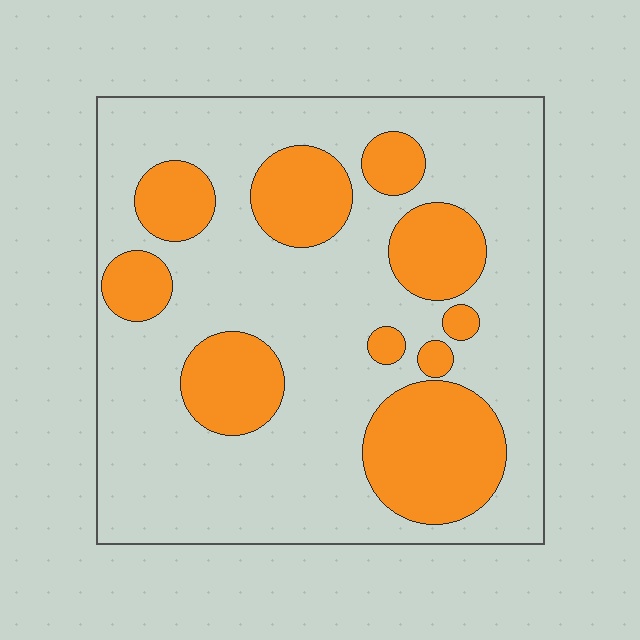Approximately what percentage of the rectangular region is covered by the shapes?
Approximately 30%.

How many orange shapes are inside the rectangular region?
10.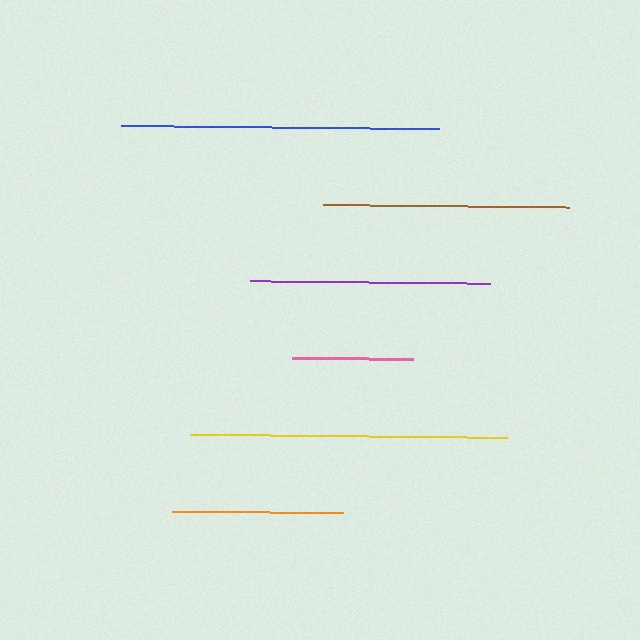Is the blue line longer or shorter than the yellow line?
The blue line is longer than the yellow line.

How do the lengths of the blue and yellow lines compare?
The blue and yellow lines are approximately the same length.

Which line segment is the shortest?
The pink line is the shortest at approximately 121 pixels.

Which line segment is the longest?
The blue line is the longest at approximately 319 pixels.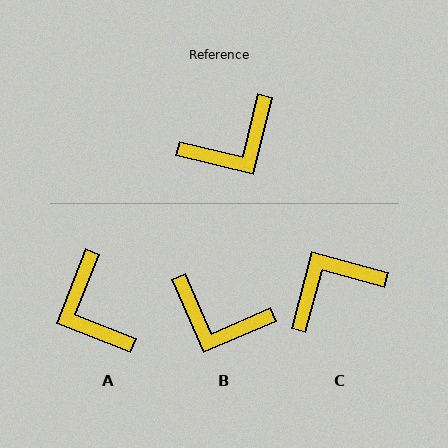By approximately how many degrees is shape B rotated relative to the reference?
Approximately 53 degrees clockwise.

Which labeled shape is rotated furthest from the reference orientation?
C, about 179 degrees away.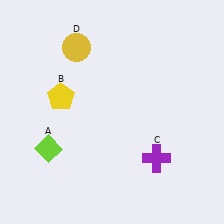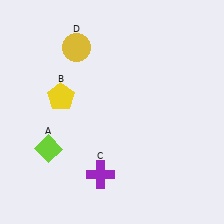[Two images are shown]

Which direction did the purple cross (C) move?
The purple cross (C) moved left.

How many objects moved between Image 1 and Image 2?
1 object moved between the two images.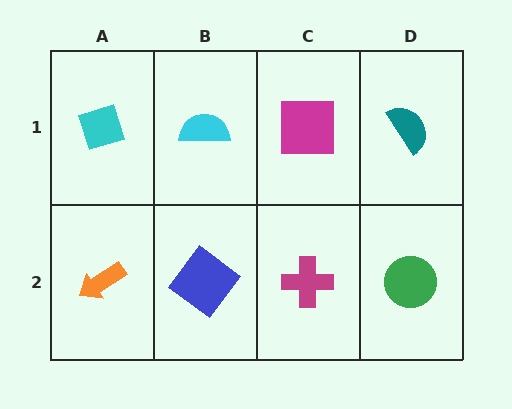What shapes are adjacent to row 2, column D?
A teal semicircle (row 1, column D), a magenta cross (row 2, column C).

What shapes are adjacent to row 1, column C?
A magenta cross (row 2, column C), a cyan semicircle (row 1, column B), a teal semicircle (row 1, column D).